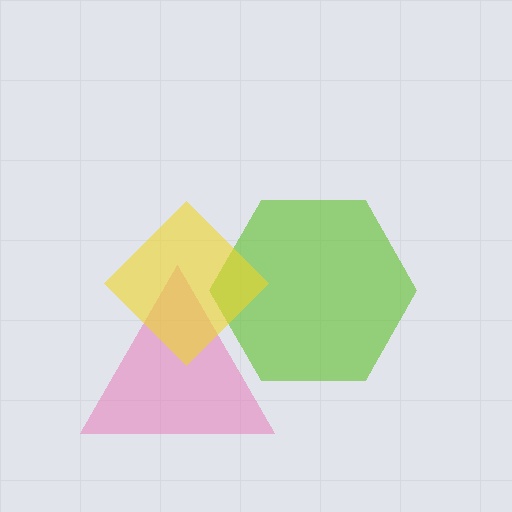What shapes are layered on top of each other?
The layered shapes are: a lime hexagon, a pink triangle, a yellow diamond.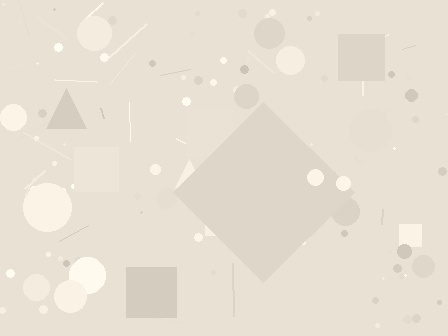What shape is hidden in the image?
A diamond is hidden in the image.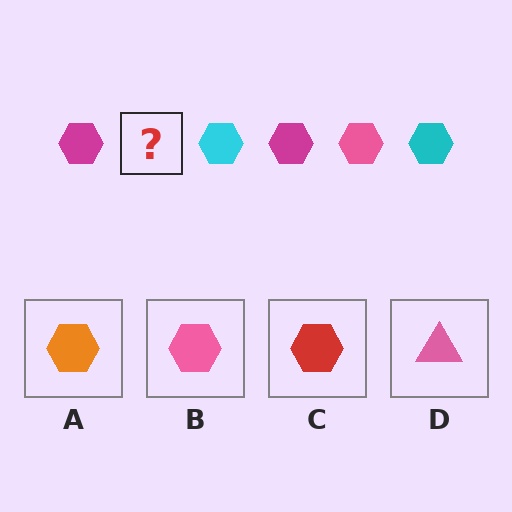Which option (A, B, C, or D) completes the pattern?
B.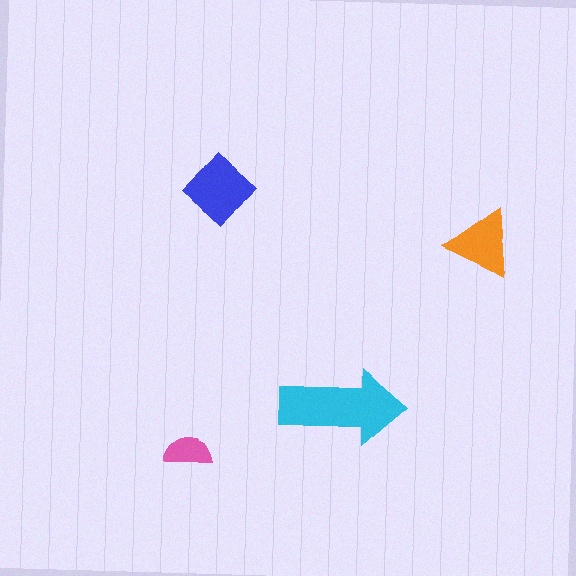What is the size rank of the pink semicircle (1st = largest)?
4th.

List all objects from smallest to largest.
The pink semicircle, the orange triangle, the blue diamond, the cyan arrow.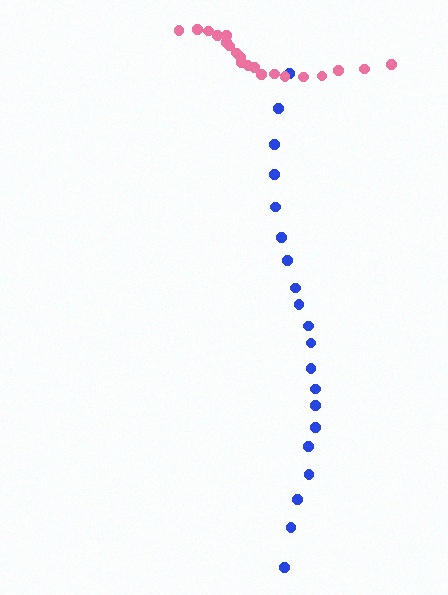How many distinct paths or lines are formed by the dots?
There are 2 distinct paths.